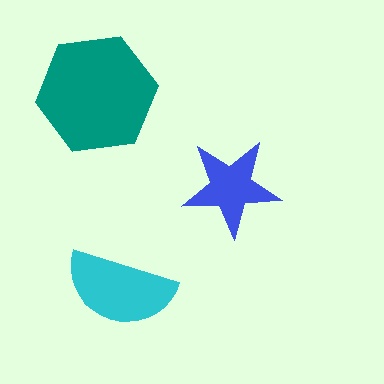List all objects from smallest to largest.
The blue star, the cyan semicircle, the teal hexagon.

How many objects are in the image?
There are 3 objects in the image.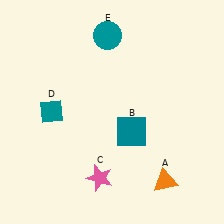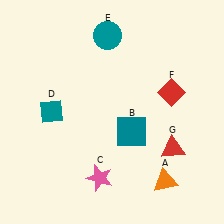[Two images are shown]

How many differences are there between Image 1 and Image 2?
There are 2 differences between the two images.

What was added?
A red diamond (F), a red triangle (G) were added in Image 2.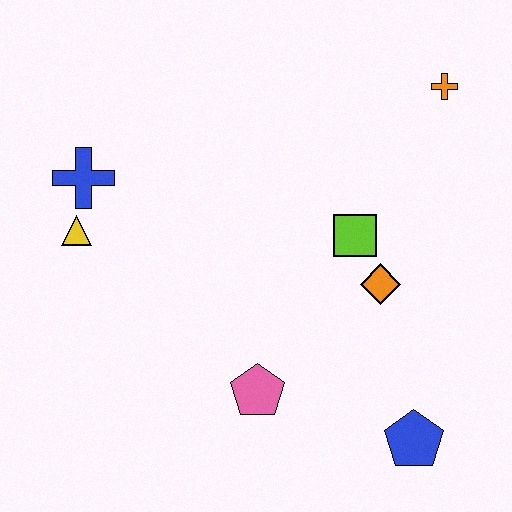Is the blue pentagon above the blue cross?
No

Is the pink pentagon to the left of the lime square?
Yes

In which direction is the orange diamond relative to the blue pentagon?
The orange diamond is above the blue pentagon.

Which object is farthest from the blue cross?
The blue pentagon is farthest from the blue cross.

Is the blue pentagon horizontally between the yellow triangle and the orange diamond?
No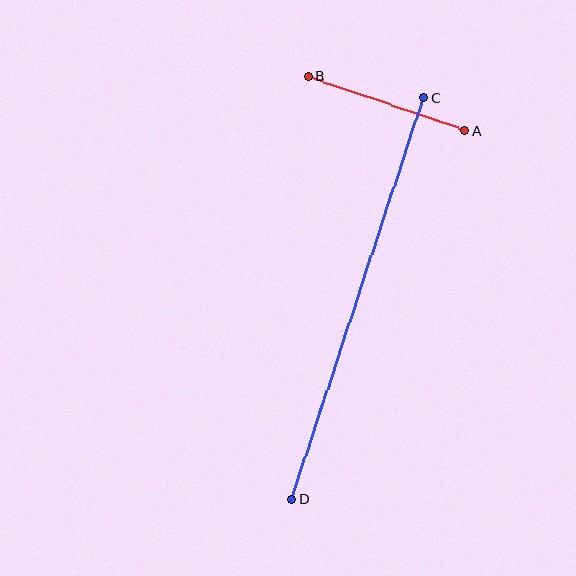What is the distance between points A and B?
The distance is approximately 166 pixels.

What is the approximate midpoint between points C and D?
The midpoint is at approximately (358, 298) pixels.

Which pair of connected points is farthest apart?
Points C and D are farthest apart.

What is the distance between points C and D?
The distance is approximately 423 pixels.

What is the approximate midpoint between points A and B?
The midpoint is at approximately (387, 103) pixels.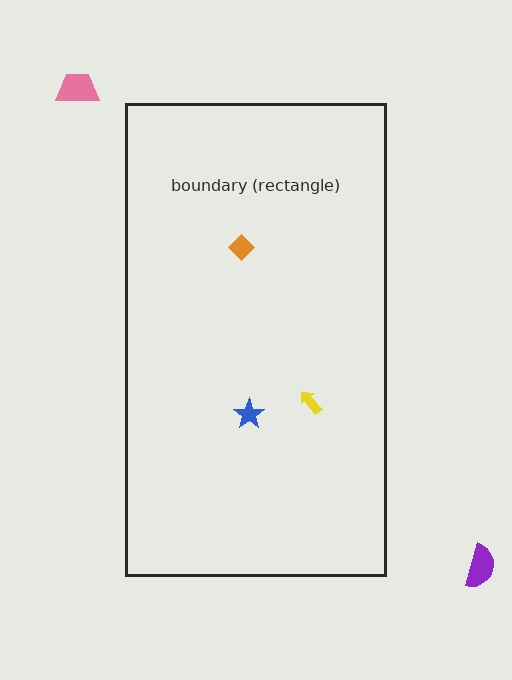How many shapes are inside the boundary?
3 inside, 2 outside.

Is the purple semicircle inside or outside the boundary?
Outside.